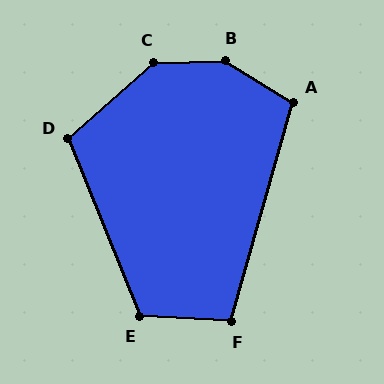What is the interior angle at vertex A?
Approximately 106 degrees (obtuse).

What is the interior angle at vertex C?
Approximately 140 degrees (obtuse).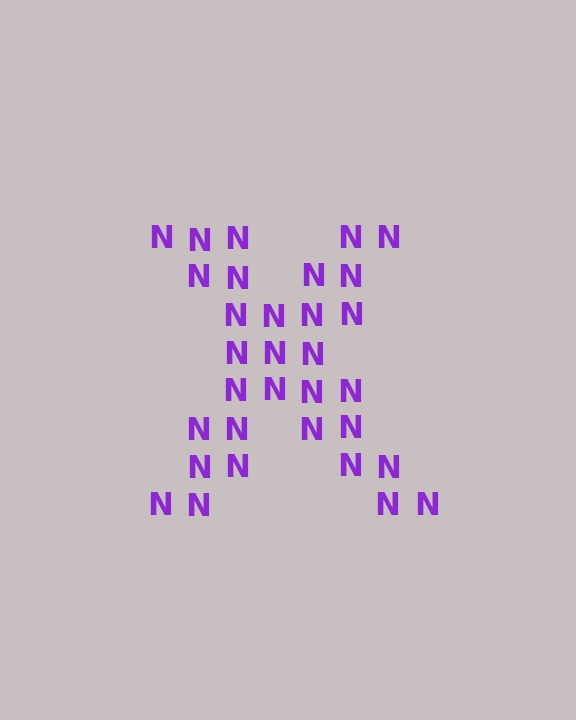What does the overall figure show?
The overall figure shows the letter X.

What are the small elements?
The small elements are letter N's.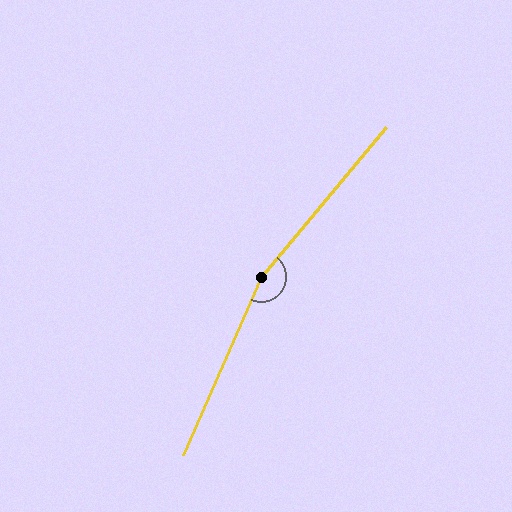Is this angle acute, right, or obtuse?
It is obtuse.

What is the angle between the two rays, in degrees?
Approximately 164 degrees.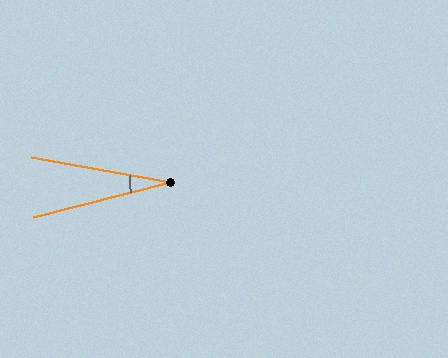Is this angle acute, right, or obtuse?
It is acute.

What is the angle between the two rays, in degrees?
Approximately 25 degrees.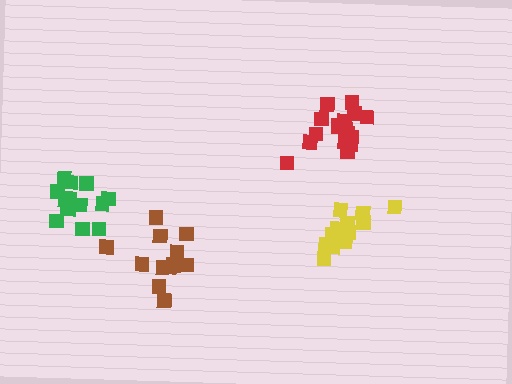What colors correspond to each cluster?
The clusters are colored: yellow, green, brown, red.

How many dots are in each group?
Group 1: 15 dots, Group 2: 15 dots, Group 3: 12 dots, Group 4: 18 dots (60 total).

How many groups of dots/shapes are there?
There are 4 groups.